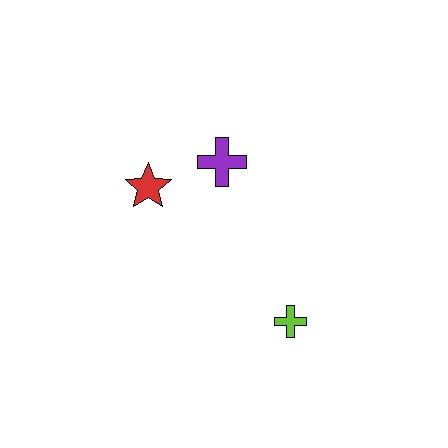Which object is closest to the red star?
The purple cross is closest to the red star.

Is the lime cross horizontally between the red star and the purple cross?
No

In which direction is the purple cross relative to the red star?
The purple cross is to the right of the red star.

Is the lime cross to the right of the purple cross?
Yes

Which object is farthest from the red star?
The lime cross is farthest from the red star.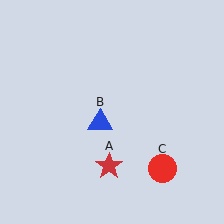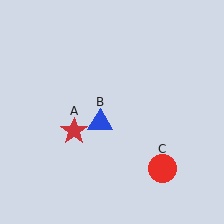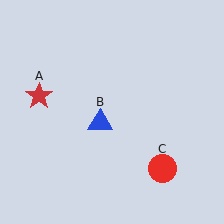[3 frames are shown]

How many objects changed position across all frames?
1 object changed position: red star (object A).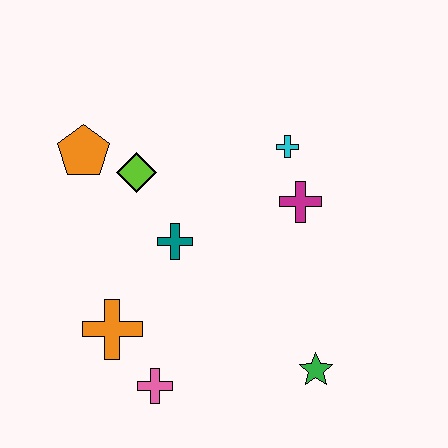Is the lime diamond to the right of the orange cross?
Yes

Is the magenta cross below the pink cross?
No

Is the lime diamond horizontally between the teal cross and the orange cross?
Yes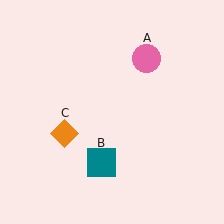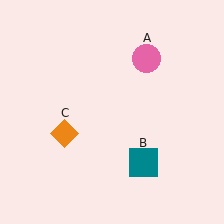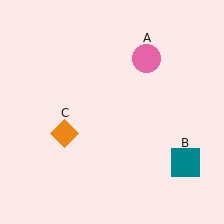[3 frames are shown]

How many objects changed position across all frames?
1 object changed position: teal square (object B).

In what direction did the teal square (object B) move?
The teal square (object B) moved right.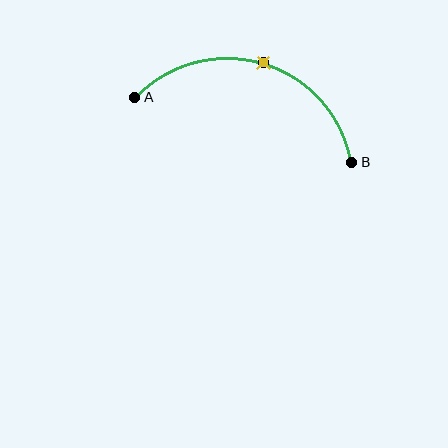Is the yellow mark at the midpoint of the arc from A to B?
Yes. The yellow mark lies on the arc at equal arc-length from both A and B — it is the arc midpoint.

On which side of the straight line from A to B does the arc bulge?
The arc bulges above the straight line connecting A and B.